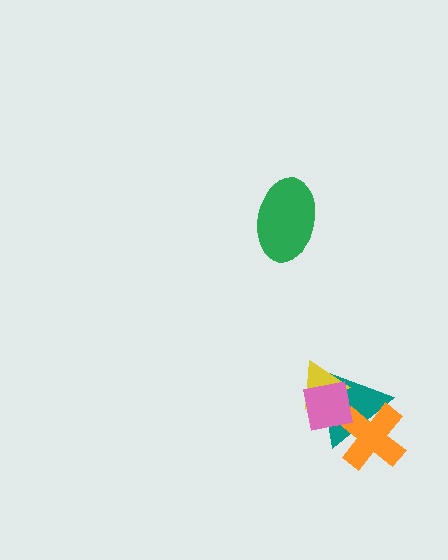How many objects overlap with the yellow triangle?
2 objects overlap with the yellow triangle.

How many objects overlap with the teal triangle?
3 objects overlap with the teal triangle.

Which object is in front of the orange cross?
The pink square is in front of the orange cross.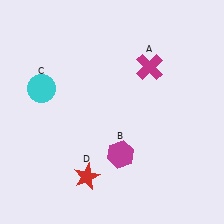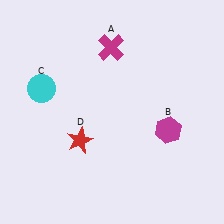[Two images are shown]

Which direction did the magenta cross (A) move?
The magenta cross (A) moved left.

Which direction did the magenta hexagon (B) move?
The magenta hexagon (B) moved right.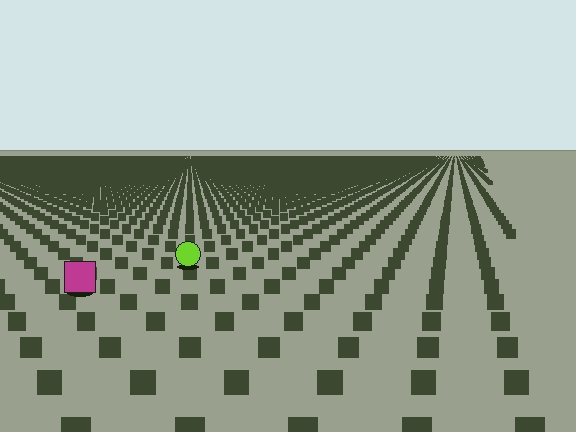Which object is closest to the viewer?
The magenta square is closest. The texture marks near it are larger and more spread out.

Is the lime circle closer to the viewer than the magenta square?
No. The magenta square is closer — you can tell from the texture gradient: the ground texture is coarser near it.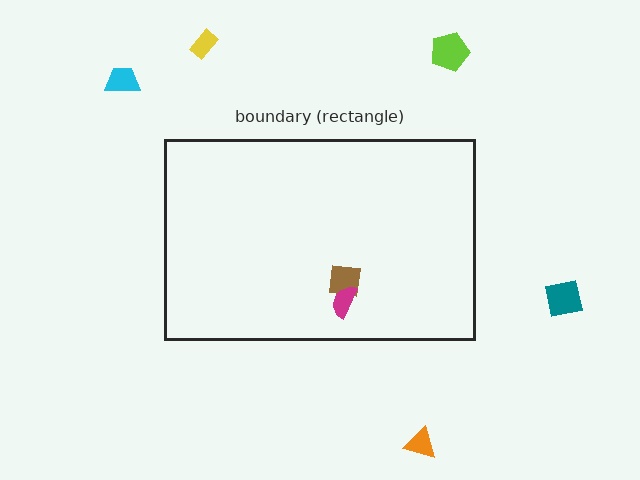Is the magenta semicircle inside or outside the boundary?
Inside.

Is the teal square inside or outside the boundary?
Outside.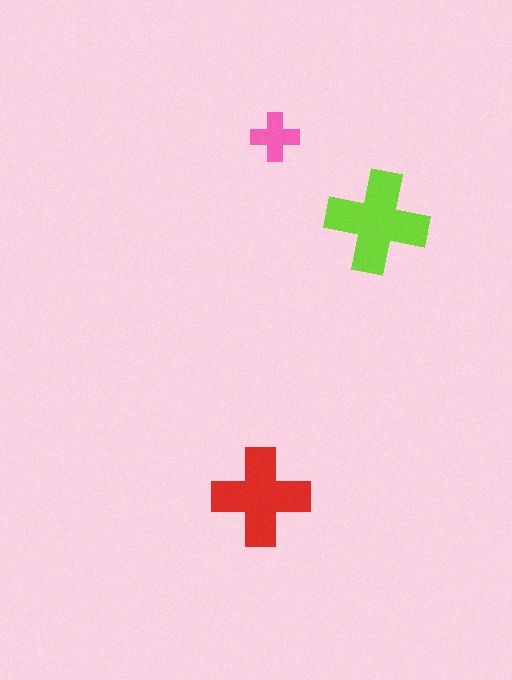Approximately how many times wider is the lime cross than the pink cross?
About 2 times wider.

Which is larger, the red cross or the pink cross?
The red one.